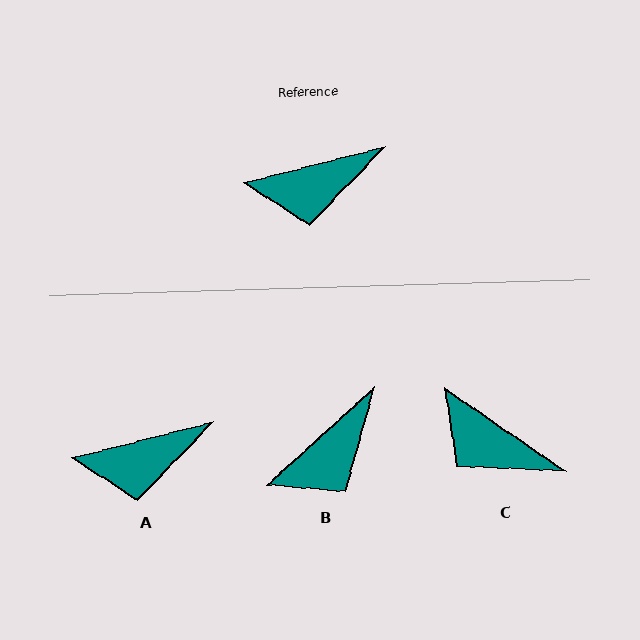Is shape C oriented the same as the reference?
No, it is off by about 49 degrees.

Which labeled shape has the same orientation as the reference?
A.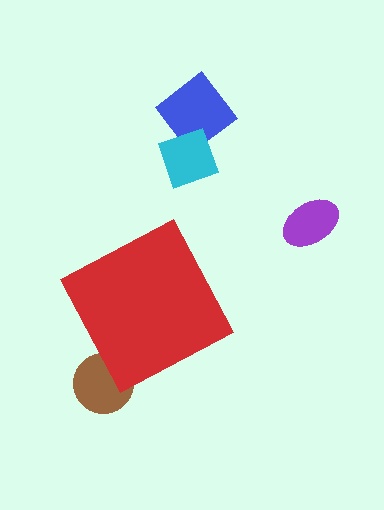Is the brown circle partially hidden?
Yes, the brown circle is partially hidden behind the red diamond.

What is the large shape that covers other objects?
A red diamond.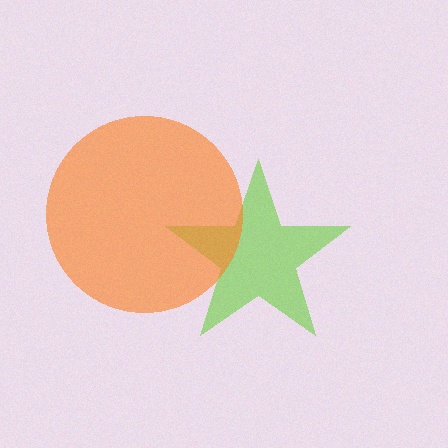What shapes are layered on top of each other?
The layered shapes are: a lime star, an orange circle.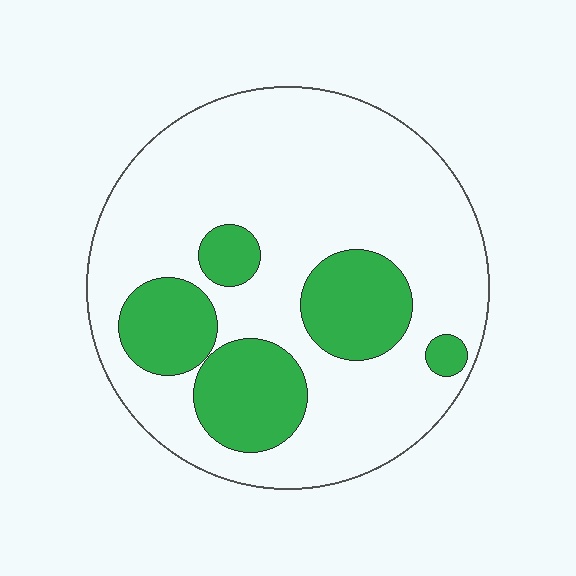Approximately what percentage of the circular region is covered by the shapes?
Approximately 25%.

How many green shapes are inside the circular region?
5.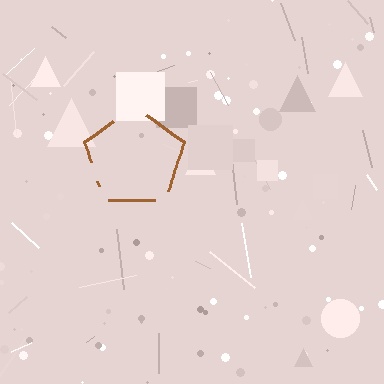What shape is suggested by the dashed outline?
The dashed outline suggests a pentagon.